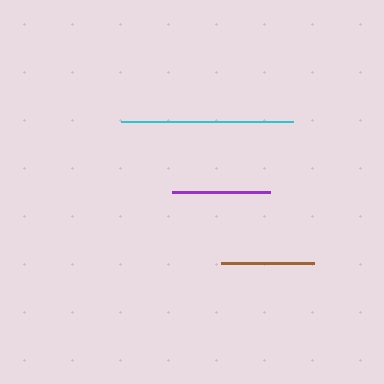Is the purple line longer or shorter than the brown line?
The purple line is longer than the brown line.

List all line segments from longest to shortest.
From longest to shortest: cyan, purple, brown.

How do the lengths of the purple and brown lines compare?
The purple and brown lines are approximately the same length.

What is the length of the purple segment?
The purple segment is approximately 98 pixels long.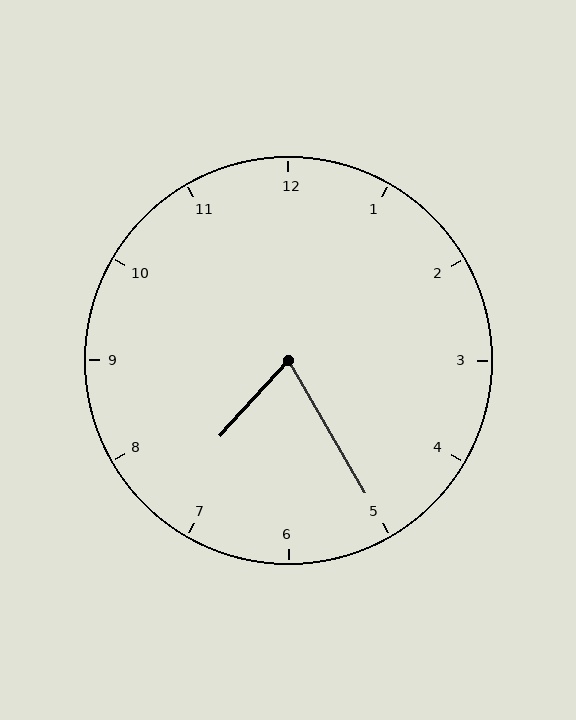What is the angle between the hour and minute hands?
Approximately 72 degrees.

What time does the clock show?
7:25.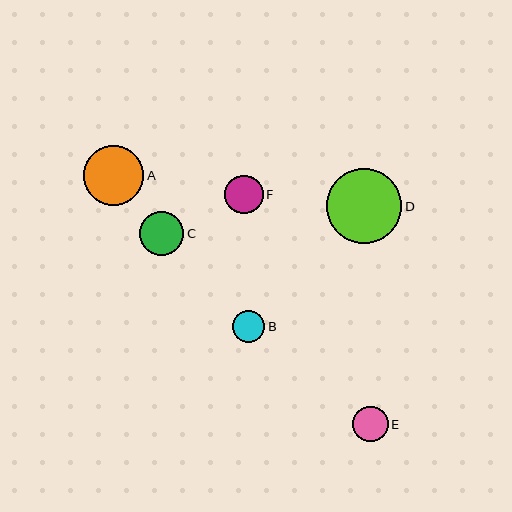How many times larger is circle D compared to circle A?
Circle D is approximately 1.2 times the size of circle A.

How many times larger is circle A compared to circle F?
Circle A is approximately 1.6 times the size of circle F.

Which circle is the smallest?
Circle B is the smallest with a size of approximately 32 pixels.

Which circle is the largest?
Circle D is the largest with a size of approximately 75 pixels.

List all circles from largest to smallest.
From largest to smallest: D, A, C, F, E, B.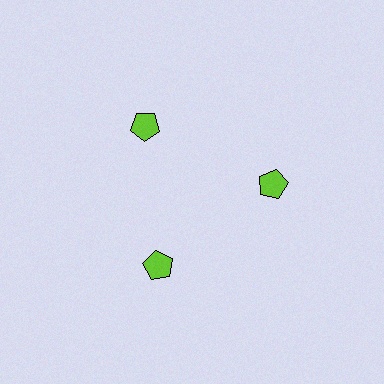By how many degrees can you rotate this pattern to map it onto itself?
The pattern maps onto itself every 120 degrees of rotation.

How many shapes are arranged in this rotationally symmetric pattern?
There are 3 shapes, arranged in 3 groups of 1.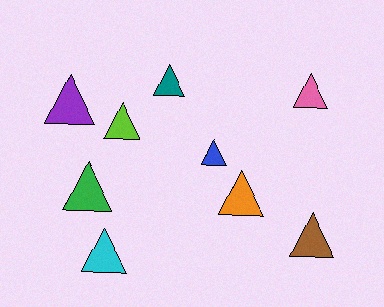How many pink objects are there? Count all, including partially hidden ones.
There is 1 pink object.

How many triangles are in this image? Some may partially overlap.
There are 9 triangles.